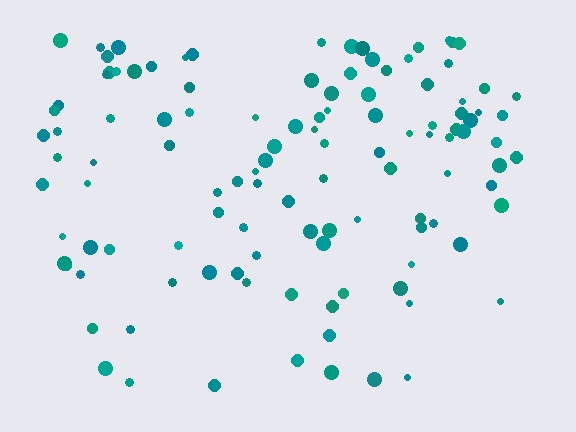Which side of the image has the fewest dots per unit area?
The bottom.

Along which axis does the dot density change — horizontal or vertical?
Vertical.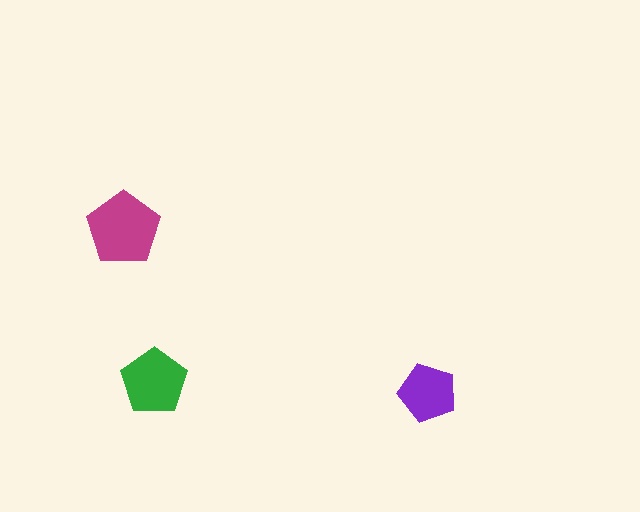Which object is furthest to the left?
The magenta pentagon is leftmost.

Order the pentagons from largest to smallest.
the magenta one, the green one, the purple one.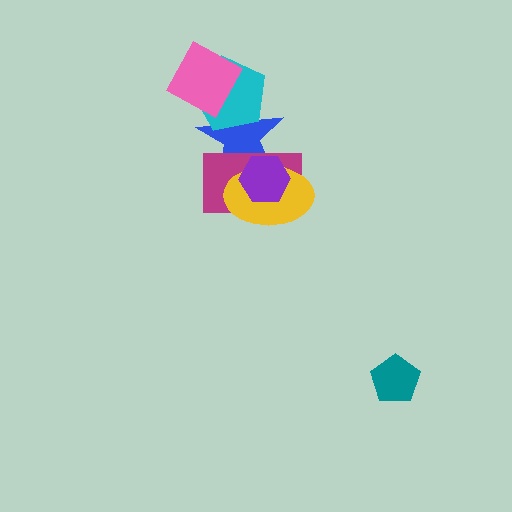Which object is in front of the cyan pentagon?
The pink diamond is in front of the cyan pentagon.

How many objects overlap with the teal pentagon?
0 objects overlap with the teal pentagon.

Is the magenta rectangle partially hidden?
Yes, it is partially covered by another shape.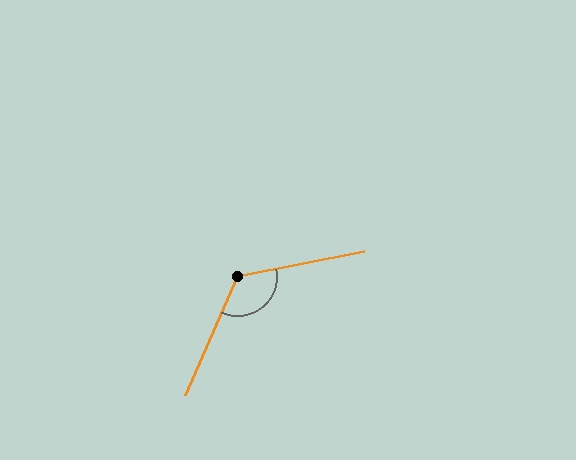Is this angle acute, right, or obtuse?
It is obtuse.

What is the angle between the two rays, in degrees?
Approximately 125 degrees.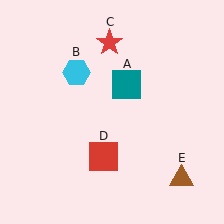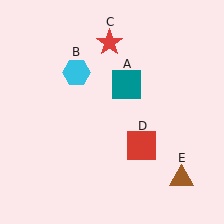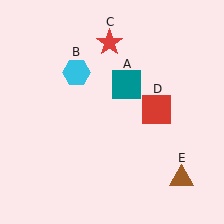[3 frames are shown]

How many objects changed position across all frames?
1 object changed position: red square (object D).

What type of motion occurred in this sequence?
The red square (object D) rotated counterclockwise around the center of the scene.